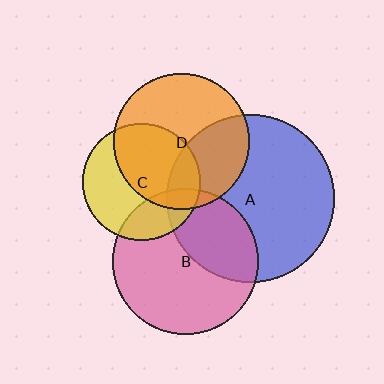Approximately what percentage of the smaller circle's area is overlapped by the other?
Approximately 5%.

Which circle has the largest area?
Circle A (blue).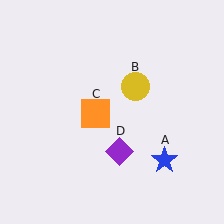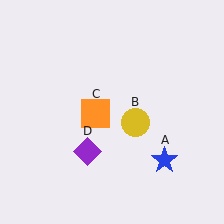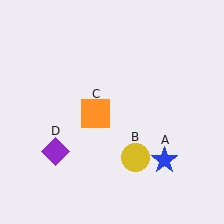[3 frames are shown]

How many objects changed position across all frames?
2 objects changed position: yellow circle (object B), purple diamond (object D).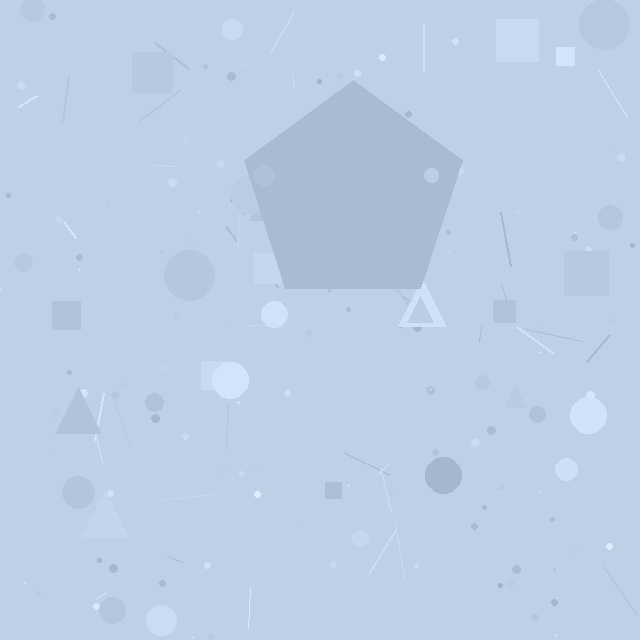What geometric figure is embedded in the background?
A pentagon is embedded in the background.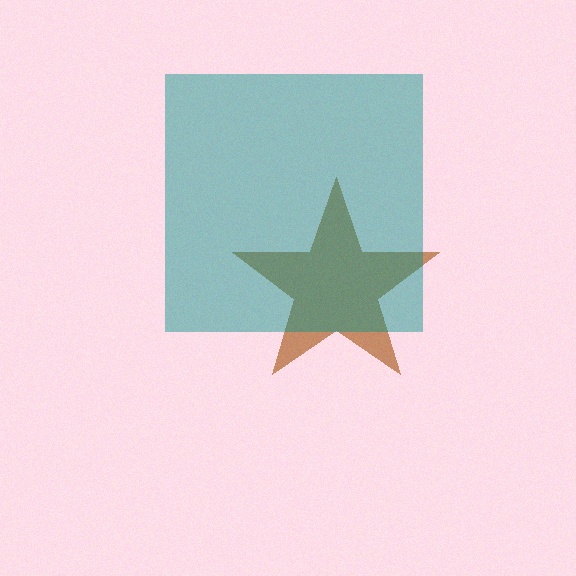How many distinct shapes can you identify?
There are 2 distinct shapes: a brown star, a teal square.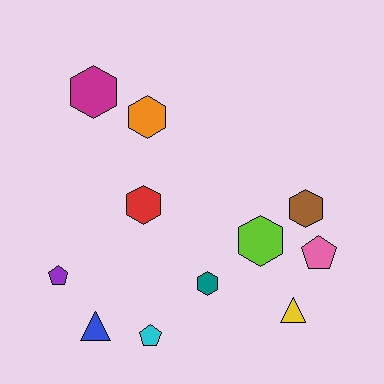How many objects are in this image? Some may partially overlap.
There are 11 objects.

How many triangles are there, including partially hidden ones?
There are 2 triangles.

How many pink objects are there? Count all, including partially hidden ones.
There is 1 pink object.